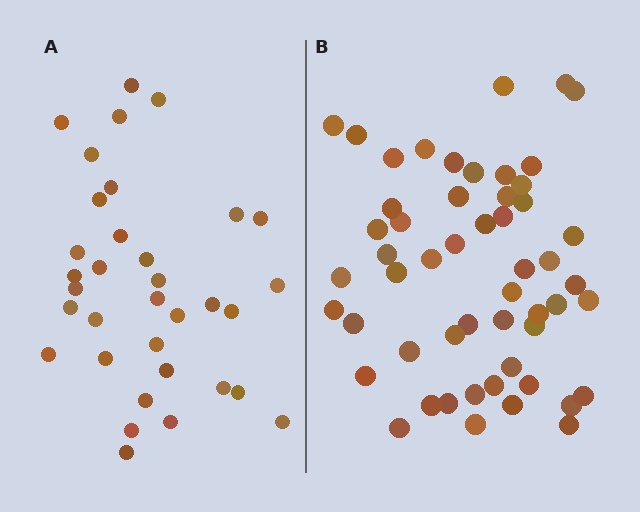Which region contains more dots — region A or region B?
Region B (the right region) has more dots.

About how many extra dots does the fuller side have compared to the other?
Region B has approximately 20 more dots than region A.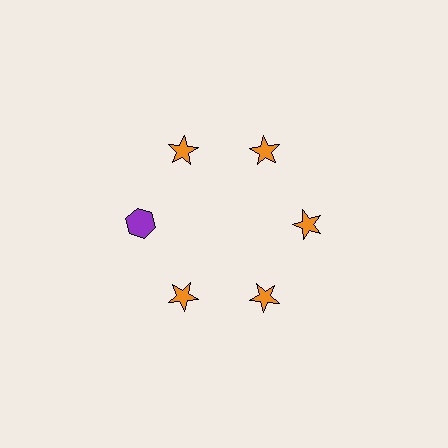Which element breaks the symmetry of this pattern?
The purple hexagon at roughly the 9 o'clock position breaks the symmetry. All other shapes are orange stars.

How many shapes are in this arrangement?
There are 6 shapes arranged in a ring pattern.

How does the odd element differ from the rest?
It differs in both color (purple instead of orange) and shape (hexagon instead of star).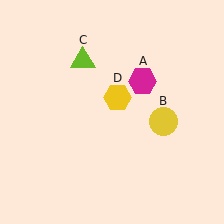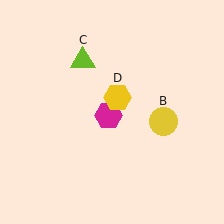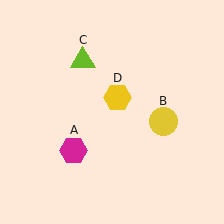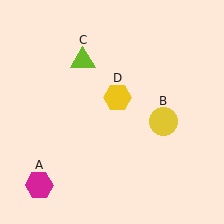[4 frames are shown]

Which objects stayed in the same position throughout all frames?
Yellow circle (object B) and lime triangle (object C) and yellow hexagon (object D) remained stationary.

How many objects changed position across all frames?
1 object changed position: magenta hexagon (object A).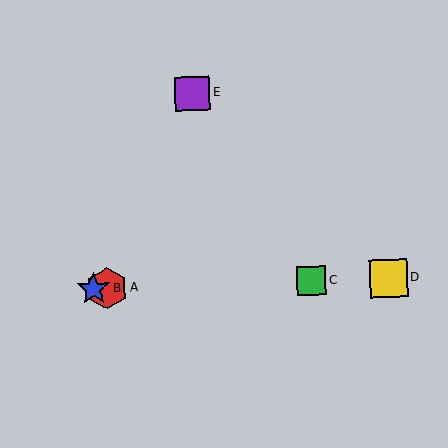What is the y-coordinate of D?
Object D is at y≈278.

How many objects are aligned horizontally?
4 objects (A, B, C, D) are aligned horizontally.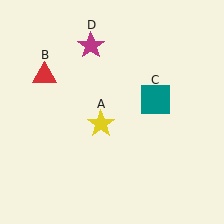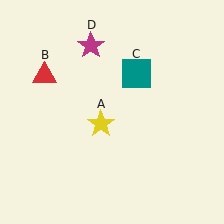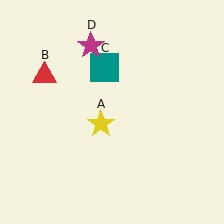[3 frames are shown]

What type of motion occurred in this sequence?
The teal square (object C) rotated counterclockwise around the center of the scene.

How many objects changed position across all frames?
1 object changed position: teal square (object C).